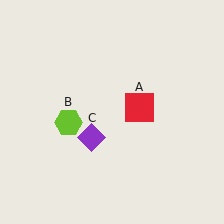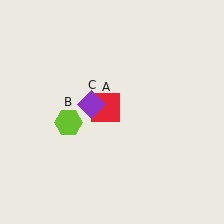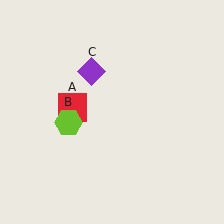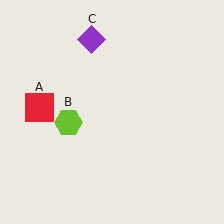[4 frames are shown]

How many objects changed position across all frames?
2 objects changed position: red square (object A), purple diamond (object C).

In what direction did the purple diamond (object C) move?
The purple diamond (object C) moved up.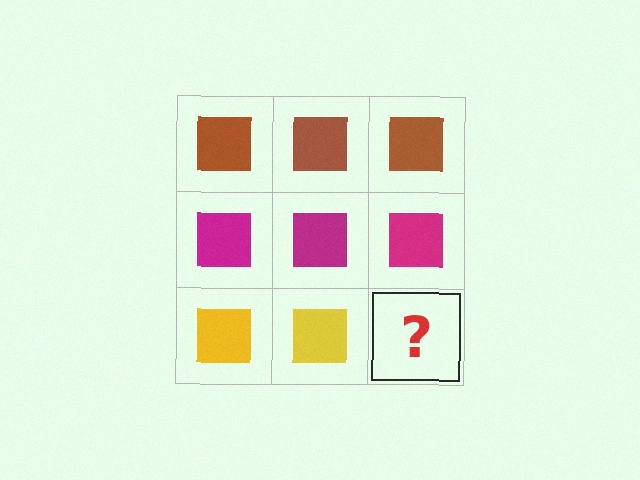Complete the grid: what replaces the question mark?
The question mark should be replaced with a yellow square.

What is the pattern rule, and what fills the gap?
The rule is that each row has a consistent color. The gap should be filled with a yellow square.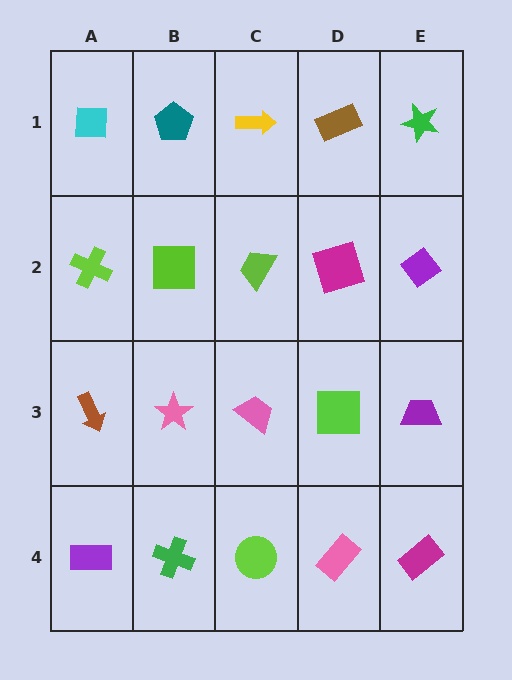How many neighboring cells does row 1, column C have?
3.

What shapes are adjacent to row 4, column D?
A lime square (row 3, column D), a lime circle (row 4, column C), a magenta rectangle (row 4, column E).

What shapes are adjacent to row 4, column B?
A pink star (row 3, column B), a purple rectangle (row 4, column A), a lime circle (row 4, column C).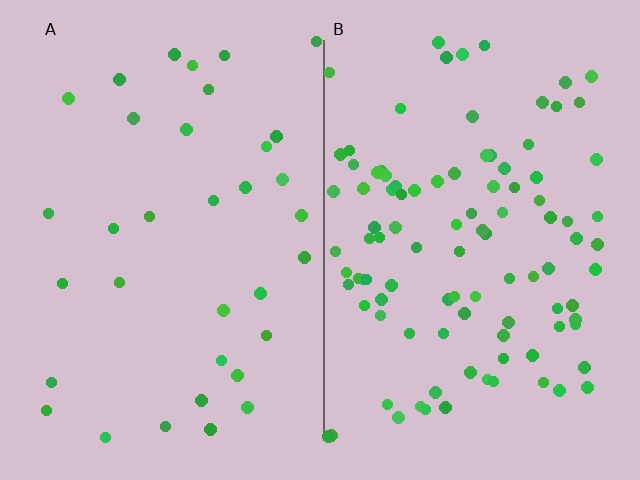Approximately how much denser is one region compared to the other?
Approximately 2.9× — region B over region A.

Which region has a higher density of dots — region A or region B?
B (the right).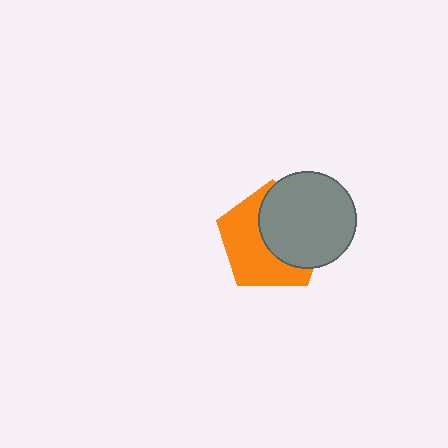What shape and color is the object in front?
The object in front is a gray circle.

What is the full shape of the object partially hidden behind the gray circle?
The partially hidden object is an orange pentagon.